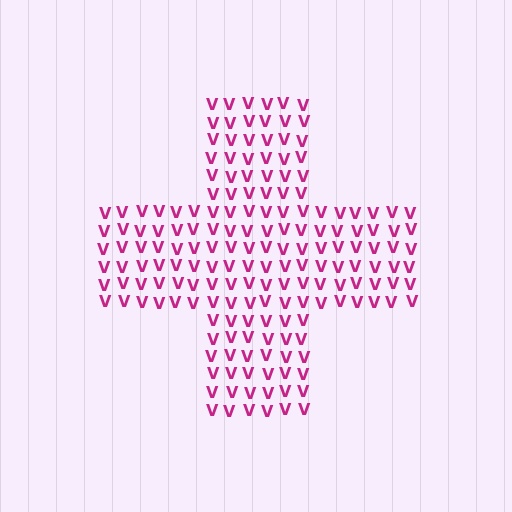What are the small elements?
The small elements are letter V's.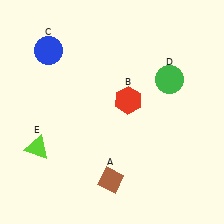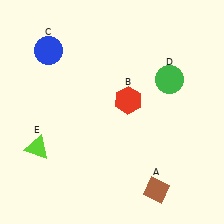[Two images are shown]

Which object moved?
The brown diamond (A) moved right.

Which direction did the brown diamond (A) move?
The brown diamond (A) moved right.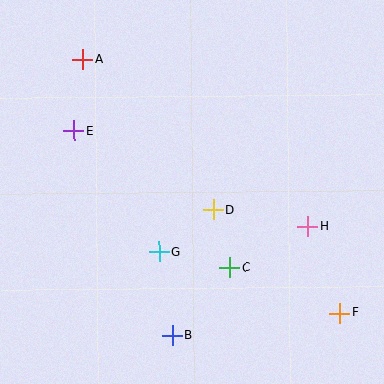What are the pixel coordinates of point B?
Point B is at (173, 335).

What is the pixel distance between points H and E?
The distance between H and E is 253 pixels.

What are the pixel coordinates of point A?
Point A is at (82, 59).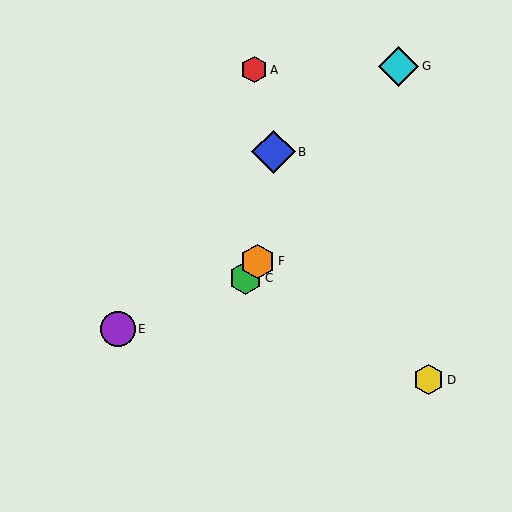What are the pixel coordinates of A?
Object A is at (254, 70).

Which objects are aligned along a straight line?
Objects C, F, G are aligned along a straight line.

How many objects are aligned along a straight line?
3 objects (C, F, G) are aligned along a straight line.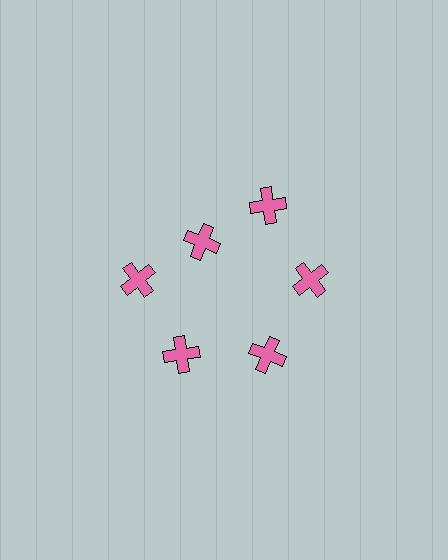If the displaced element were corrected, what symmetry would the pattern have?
It would have 6-fold rotational symmetry — the pattern would map onto itself every 60 degrees.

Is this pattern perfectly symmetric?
No. The 6 pink crosses are arranged in a ring, but one element near the 11 o'clock position is pulled inward toward the center, breaking the 6-fold rotational symmetry.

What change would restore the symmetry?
The symmetry would be restored by moving it outward, back onto the ring so that all 6 crosses sit at equal angles and equal distance from the center.